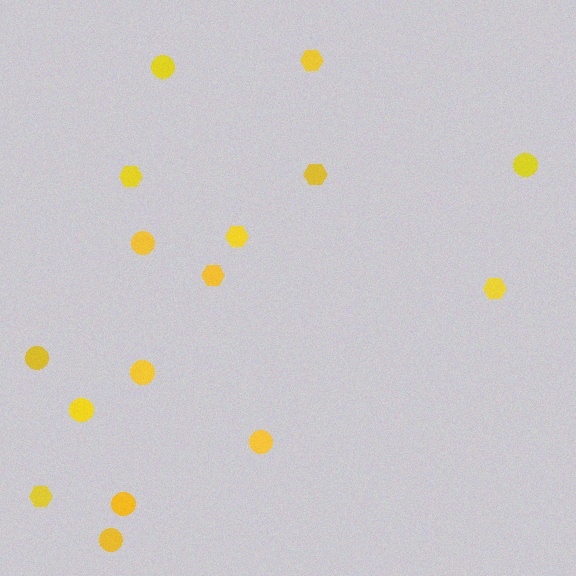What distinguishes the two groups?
There are 2 groups: one group of circles (9) and one group of hexagons (7).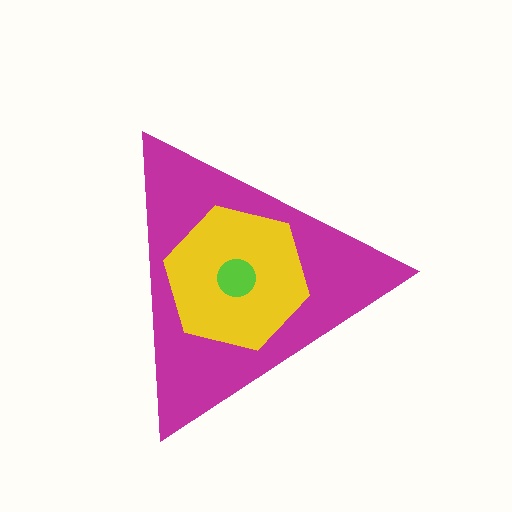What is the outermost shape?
The magenta triangle.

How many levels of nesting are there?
3.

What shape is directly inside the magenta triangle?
The yellow hexagon.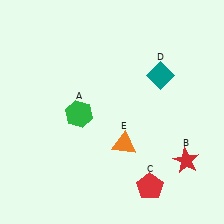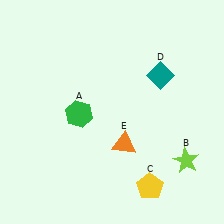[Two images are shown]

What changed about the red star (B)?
In Image 1, B is red. In Image 2, it changed to lime.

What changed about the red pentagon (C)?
In Image 1, C is red. In Image 2, it changed to yellow.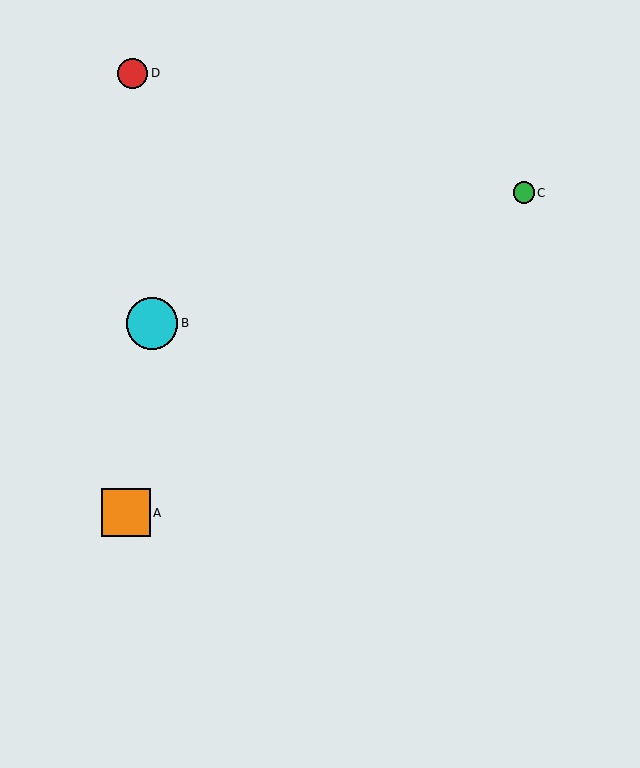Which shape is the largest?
The cyan circle (labeled B) is the largest.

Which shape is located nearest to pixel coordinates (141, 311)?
The cyan circle (labeled B) at (152, 324) is nearest to that location.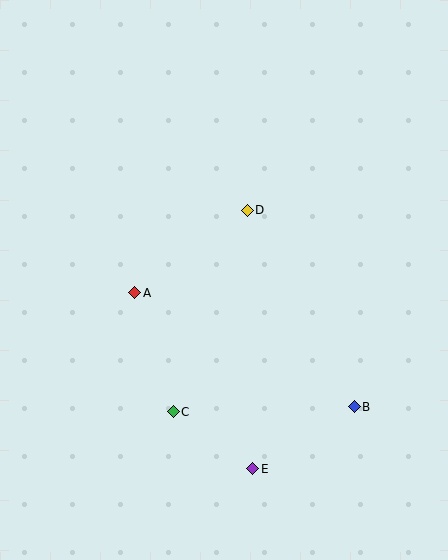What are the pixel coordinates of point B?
Point B is at (354, 407).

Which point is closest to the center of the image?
Point D at (247, 210) is closest to the center.